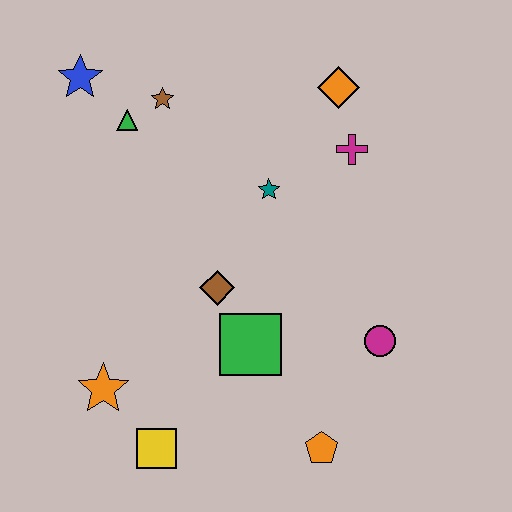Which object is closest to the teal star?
The magenta cross is closest to the teal star.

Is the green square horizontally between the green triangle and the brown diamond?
No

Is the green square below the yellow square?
No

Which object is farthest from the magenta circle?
The blue star is farthest from the magenta circle.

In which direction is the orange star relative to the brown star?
The orange star is below the brown star.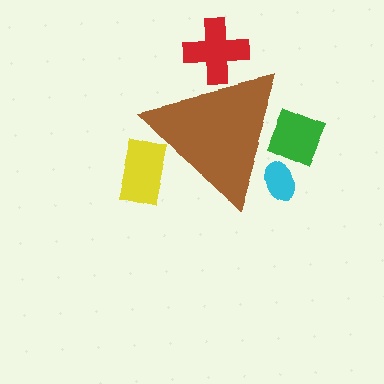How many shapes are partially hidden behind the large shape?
4 shapes are partially hidden.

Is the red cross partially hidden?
Yes, the red cross is partially hidden behind the brown triangle.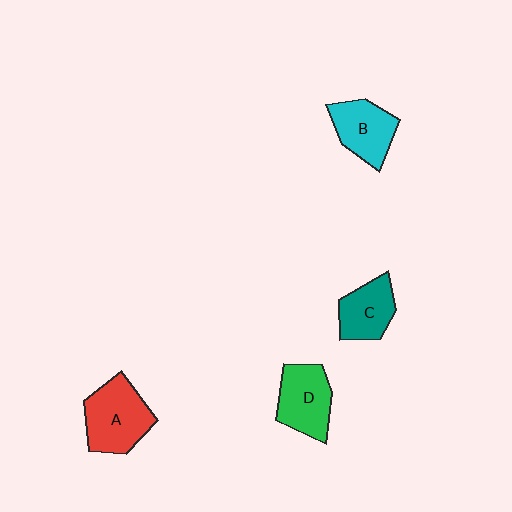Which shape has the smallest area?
Shape C (teal).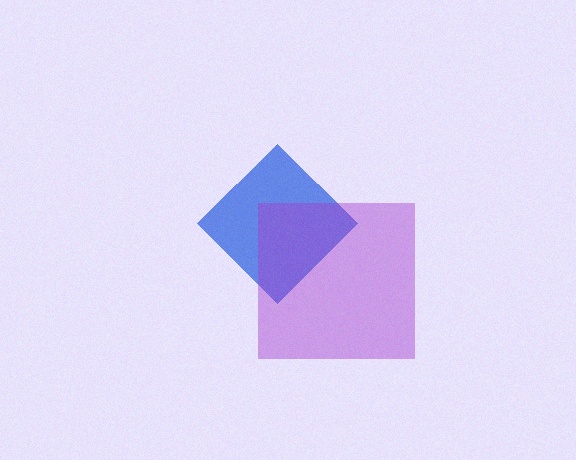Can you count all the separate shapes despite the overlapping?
Yes, there are 2 separate shapes.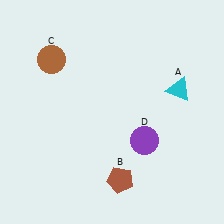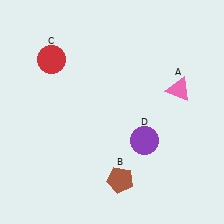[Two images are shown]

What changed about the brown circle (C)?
In Image 1, C is brown. In Image 2, it changed to red.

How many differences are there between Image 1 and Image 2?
There are 2 differences between the two images.